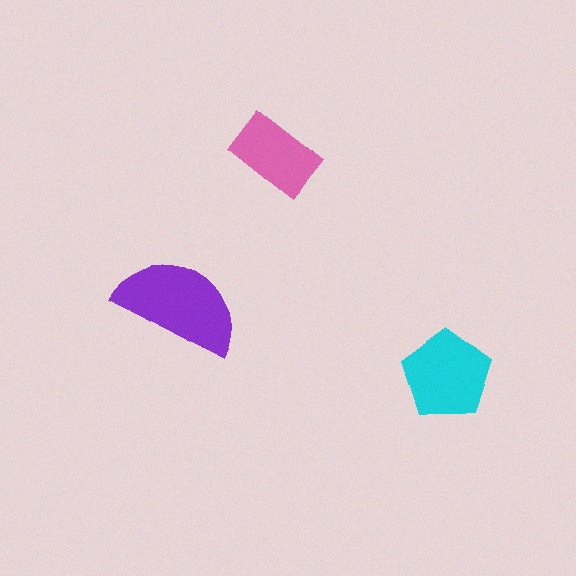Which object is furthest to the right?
The cyan pentagon is rightmost.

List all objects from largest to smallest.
The purple semicircle, the cyan pentagon, the pink rectangle.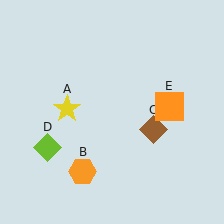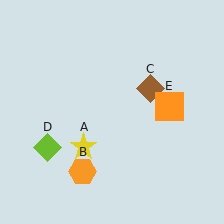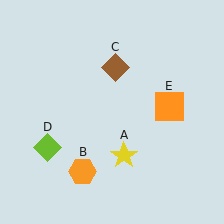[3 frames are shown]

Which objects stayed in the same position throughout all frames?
Orange hexagon (object B) and lime diamond (object D) and orange square (object E) remained stationary.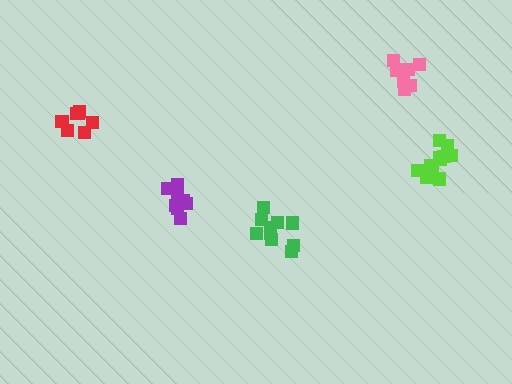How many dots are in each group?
Group 1: 9 dots, Group 2: 11 dots, Group 3: 7 dots, Group 4: 8 dots, Group 5: 10 dots (45 total).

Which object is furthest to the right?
The lime cluster is rightmost.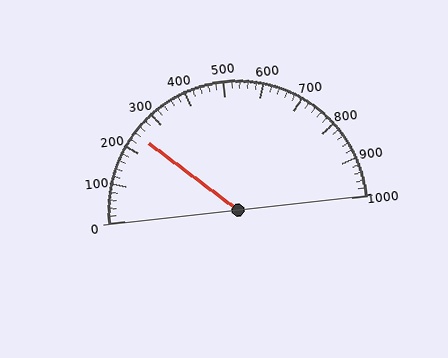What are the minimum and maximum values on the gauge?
The gauge ranges from 0 to 1000.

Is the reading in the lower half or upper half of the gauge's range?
The reading is in the lower half of the range (0 to 1000).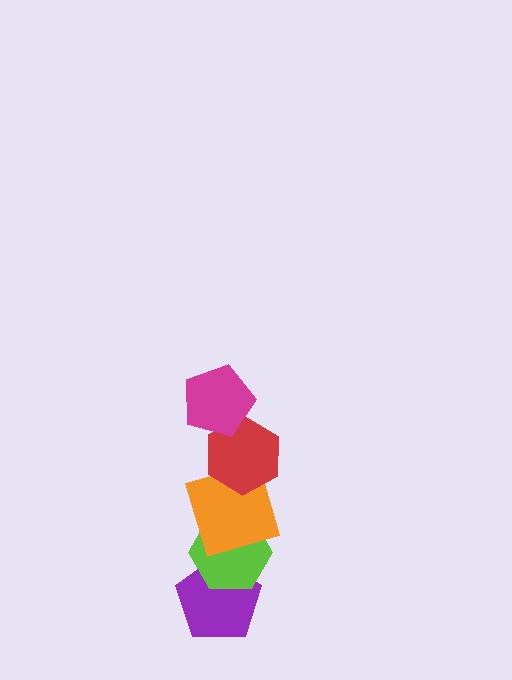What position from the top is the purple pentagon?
The purple pentagon is 5th from the top.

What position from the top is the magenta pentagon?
The magenta pentagon is 1st from the top.